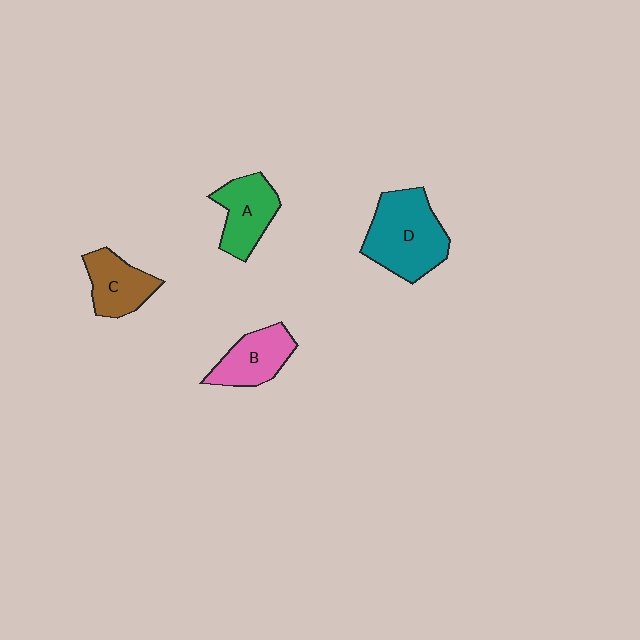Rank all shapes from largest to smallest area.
From largest to smallest: D (teal), A (green), B (pink), C (brown).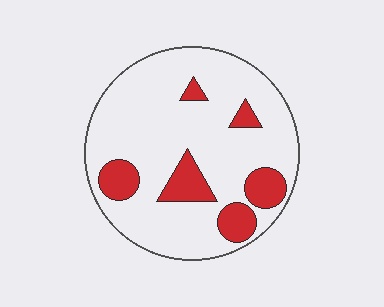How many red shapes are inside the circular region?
6.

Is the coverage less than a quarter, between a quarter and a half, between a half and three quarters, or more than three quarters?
Less than a quarter.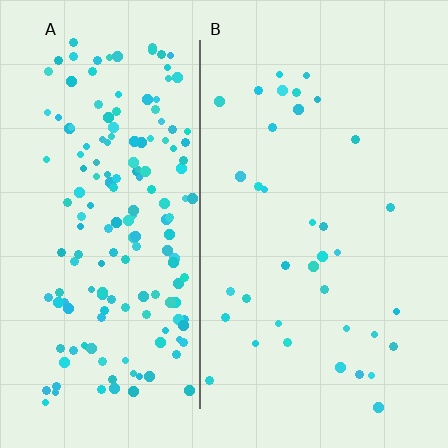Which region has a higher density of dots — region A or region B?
A (the left).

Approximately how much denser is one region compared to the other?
Approximately 4.9× — region A over region B.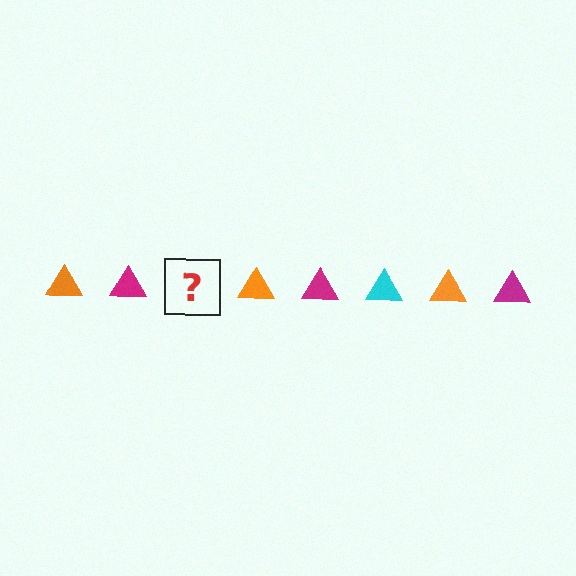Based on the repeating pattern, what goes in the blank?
The blank should be a cyan triangle.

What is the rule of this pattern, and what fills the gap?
The rule is that the pattern cycles through orange, magenta, cyan triangles. The gap should be filled with a cyan triangle.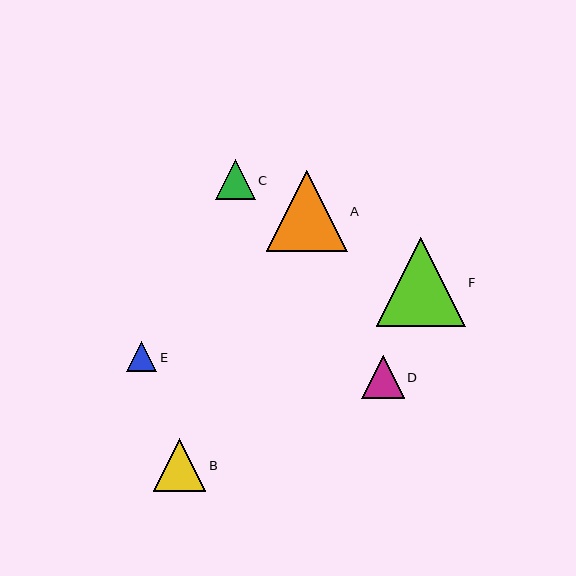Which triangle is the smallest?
Triangle E is the smallest with a size of approximately 31 pixels.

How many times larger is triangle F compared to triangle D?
Triangle F is approximately 2.1 times the size of triangle D.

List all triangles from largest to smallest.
From largest to smallest: F, A, B, D, C, E.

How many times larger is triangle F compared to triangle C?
Triangle F is approximately 2.2 times the size of triangle C.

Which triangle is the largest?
Triangle F is the largest with a size of approximately 89 pixels.